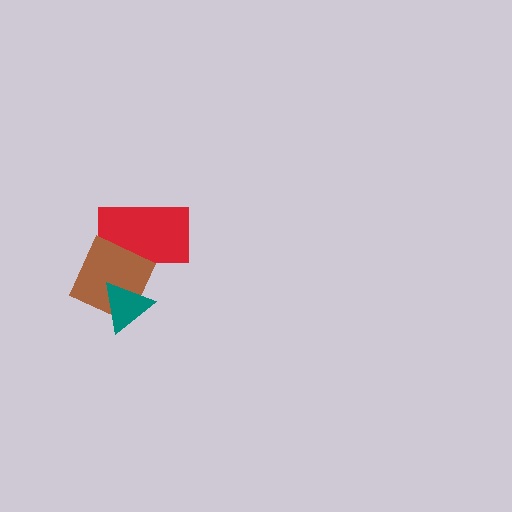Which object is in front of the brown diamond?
The teal triangle is in front of the brown diamond.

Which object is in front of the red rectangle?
The brown diamond is in front of the red rectangle.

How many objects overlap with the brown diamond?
2 objects overlap with the brown diamond.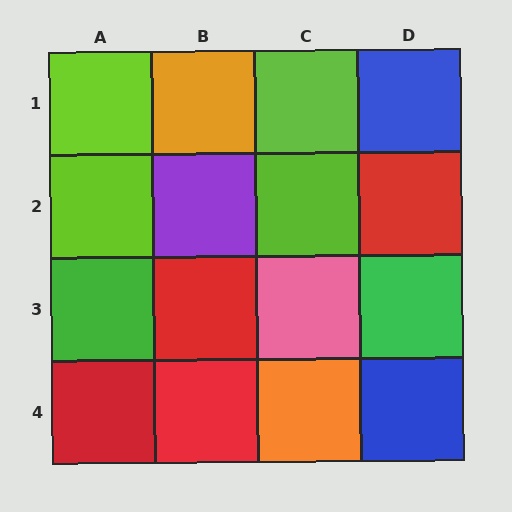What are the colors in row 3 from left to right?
Green, red, pink, green.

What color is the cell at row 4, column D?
Blue.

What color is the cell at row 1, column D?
Blue.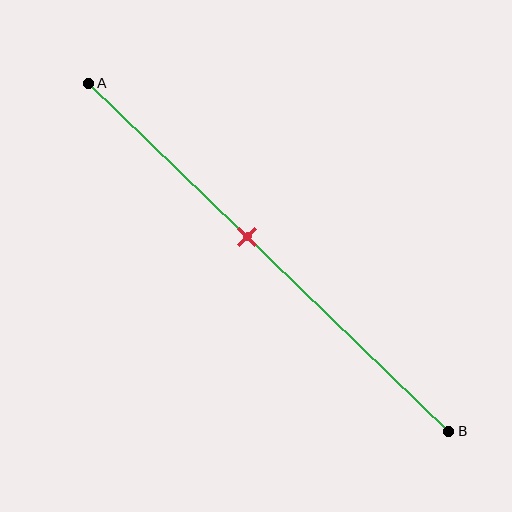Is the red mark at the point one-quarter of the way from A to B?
No, the mark is at about 45% from A, not at the 25% one-quarter point.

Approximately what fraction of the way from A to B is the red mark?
The red mark is approximately 45% of the way from A to B.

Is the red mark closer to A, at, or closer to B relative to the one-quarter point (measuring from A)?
The red mark is closer to point B than the one-quarter point of segment AB.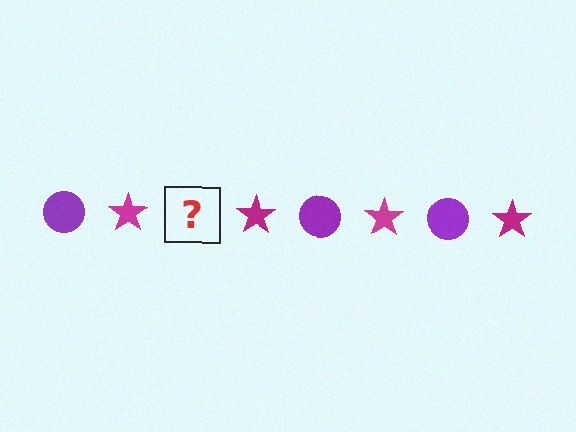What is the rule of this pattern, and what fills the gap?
The rule is that the pattern alternates between purple circle and magenta star. The gap should be filled with a purple circle.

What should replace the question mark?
The question mark should be replaced with a purple circle.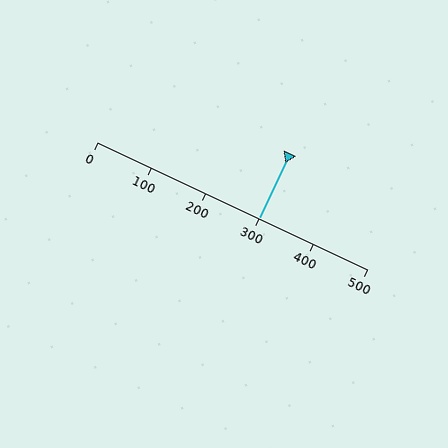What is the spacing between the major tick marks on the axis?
The major ticks are spaced 100 apart.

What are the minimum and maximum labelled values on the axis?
The axis runs from 0 to 500.